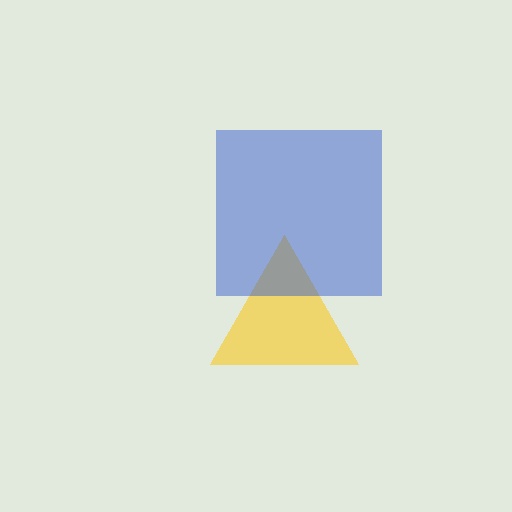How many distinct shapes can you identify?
There are 2 distinct shapes: a yellow triangle, a blue square.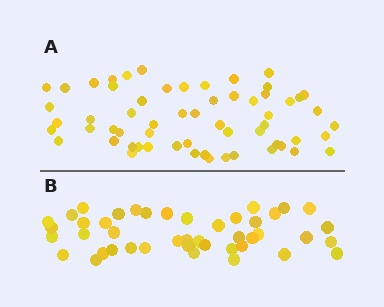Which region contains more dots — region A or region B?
Region A (the top region) has more dots.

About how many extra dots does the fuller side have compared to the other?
Region A has approximately 15 more dots than region B.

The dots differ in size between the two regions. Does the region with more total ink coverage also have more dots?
No. Region B has more total ink coverage because its dots are larger, but region A actually contains more individual dots. Total area can be misleading — the number of items is what matters here.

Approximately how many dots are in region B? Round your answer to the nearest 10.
About 40 dots. (The exact count is 44, which rounds to 40.)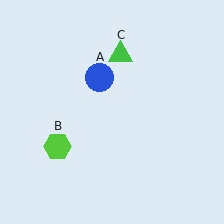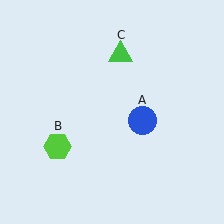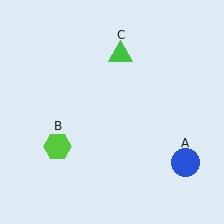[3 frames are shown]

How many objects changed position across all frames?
1 object changed position: blue circle (object A).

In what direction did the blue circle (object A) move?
The blue circle (object A) moved down and to the right.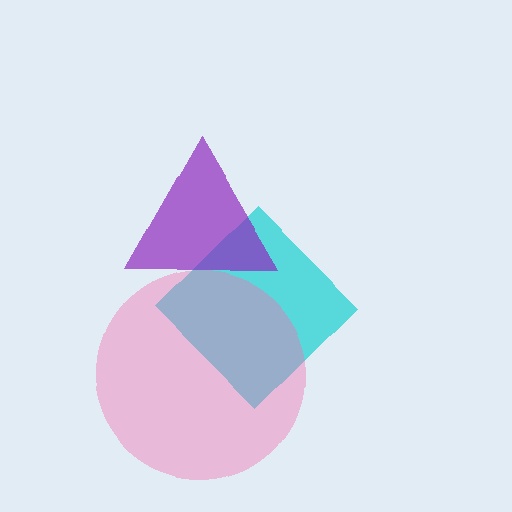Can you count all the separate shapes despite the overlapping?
Yes, there are 3 separate shapes.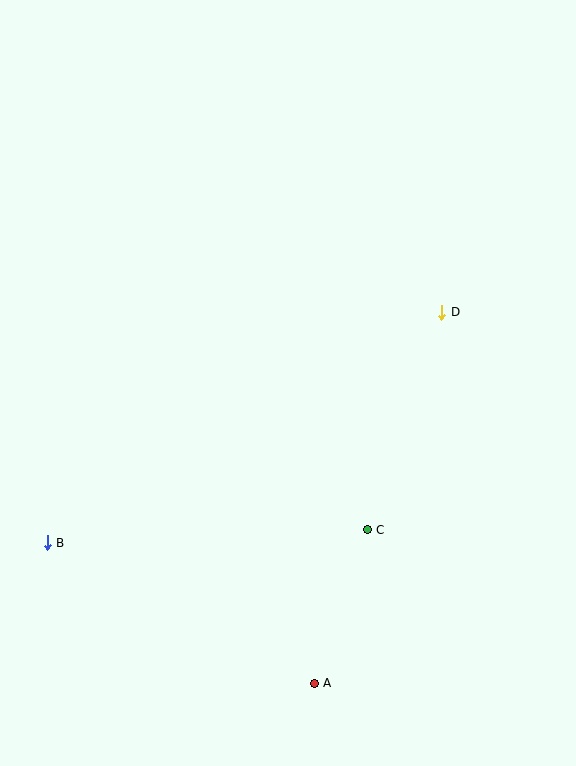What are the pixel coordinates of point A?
Point A is at (314, 683).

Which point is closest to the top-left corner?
Point D is closest to the top-left corner.